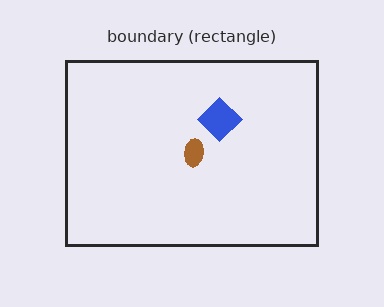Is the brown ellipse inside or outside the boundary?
Inside.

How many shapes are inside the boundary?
2 inside, 0 outside.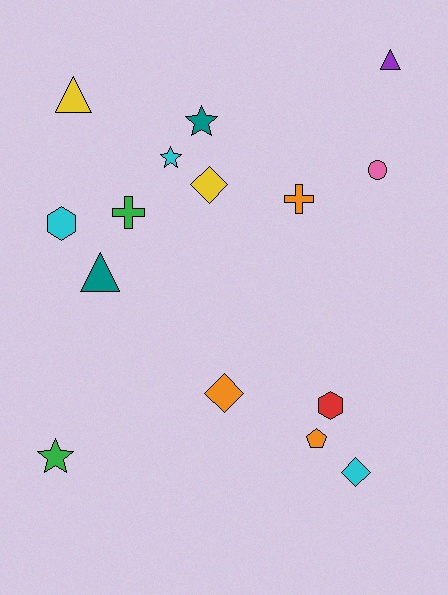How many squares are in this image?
There are no squares.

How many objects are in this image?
There are 15 objects.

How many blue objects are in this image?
There are no blue objects.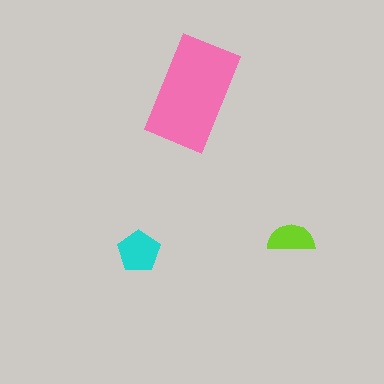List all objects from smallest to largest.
The lime semicircle, the cyan pentagon, the pink rectangle.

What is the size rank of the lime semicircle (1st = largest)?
3rd.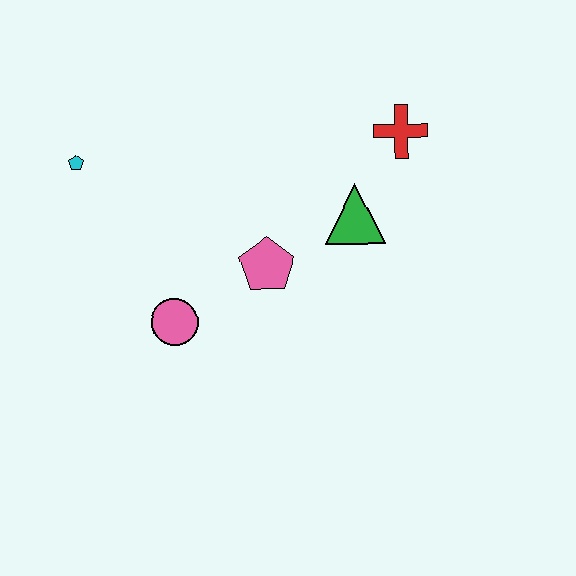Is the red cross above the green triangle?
Yes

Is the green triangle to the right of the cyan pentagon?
Yes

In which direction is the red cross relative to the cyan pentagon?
The red cross is to the right of the cyan pentagon.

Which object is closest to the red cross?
The green triangle is closest to the red cross.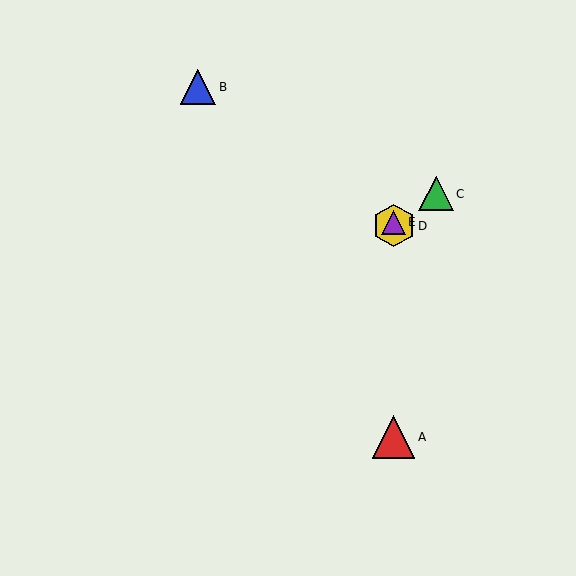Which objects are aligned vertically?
Objects A, D, E are aligned vertically.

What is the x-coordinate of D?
Object D is at x≈394.